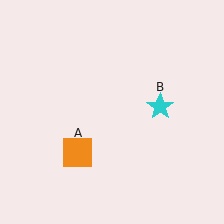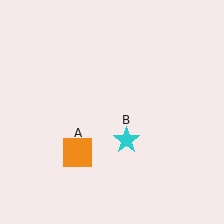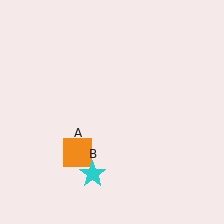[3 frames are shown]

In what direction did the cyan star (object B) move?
The cyan star (object B) moved down and to the left.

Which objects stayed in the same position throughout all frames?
Orange square (object A) remained stationary.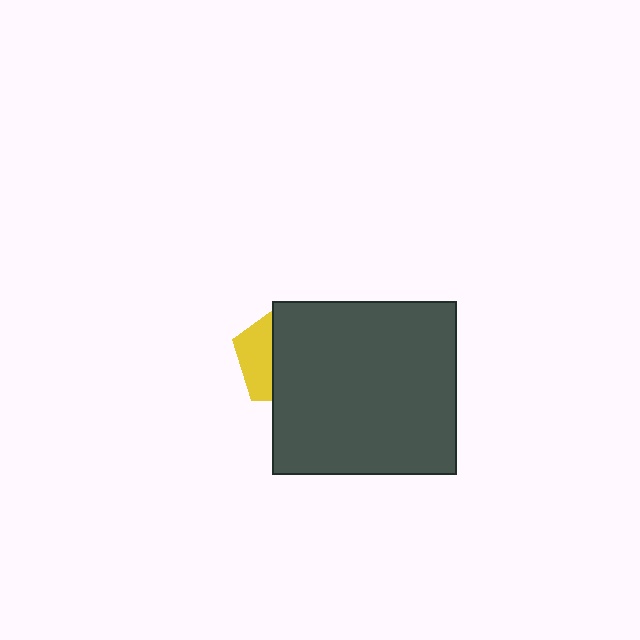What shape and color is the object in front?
The object in front is a dark gray rectangle.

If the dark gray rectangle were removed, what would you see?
You would see the complete yellow pentagon.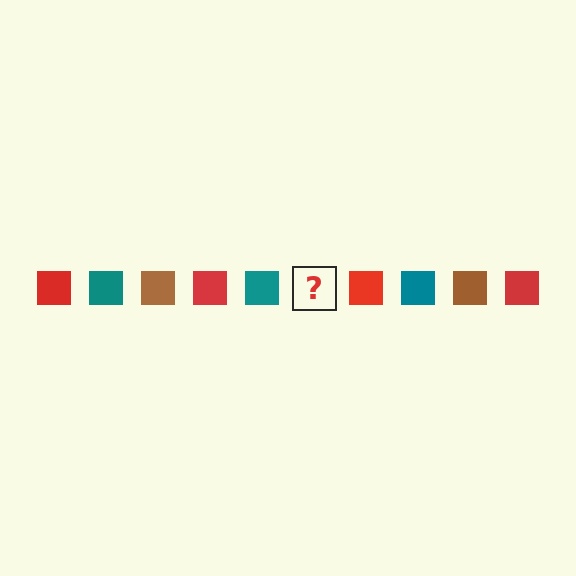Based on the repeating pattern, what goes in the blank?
The blank should be a brown square.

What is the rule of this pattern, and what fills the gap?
The rule is that the pattern cycles through red, teal, brown squares. The gap should be filled with a brown square.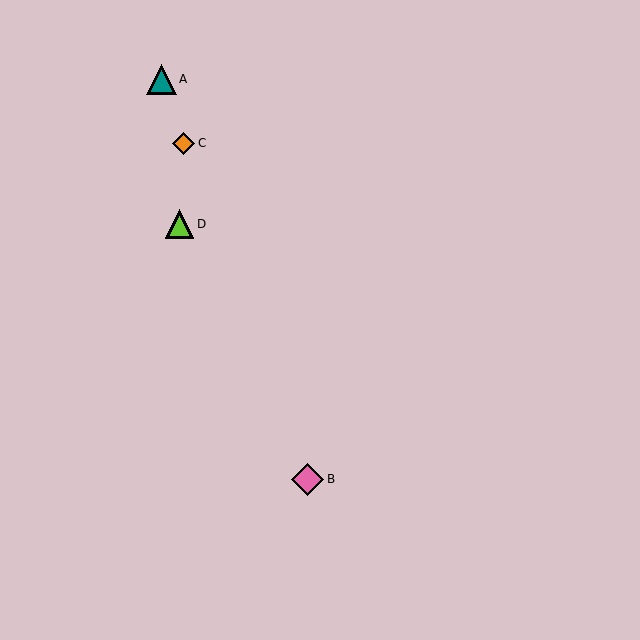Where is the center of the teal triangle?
The center of the teal triangle is at (162, 79).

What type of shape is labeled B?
Shape B is a pink diamond.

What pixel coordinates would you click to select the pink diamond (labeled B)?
Click at (308, 479) to select the pink diamond B.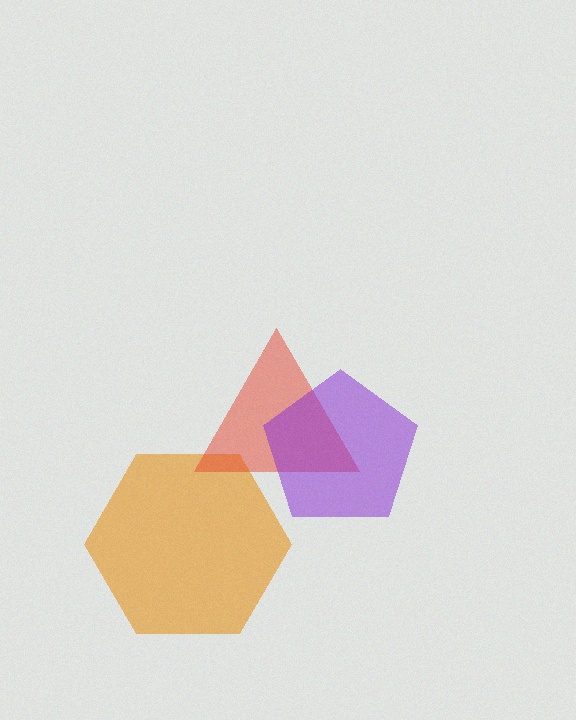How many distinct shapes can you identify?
There are 3 distinct shapes: an orange hexagon, a red triangle, a purple pentagon.